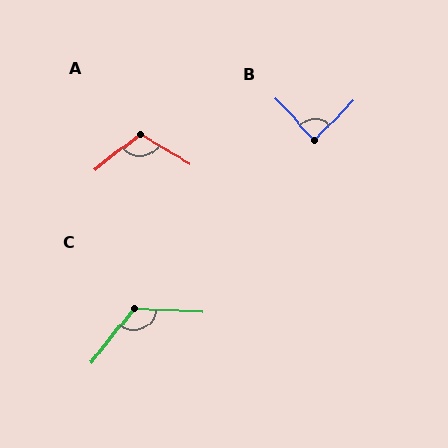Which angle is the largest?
C, at approximately 125 degrees.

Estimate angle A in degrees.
Approximately 112 degrees.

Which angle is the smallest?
B, at approximately 87 degrees.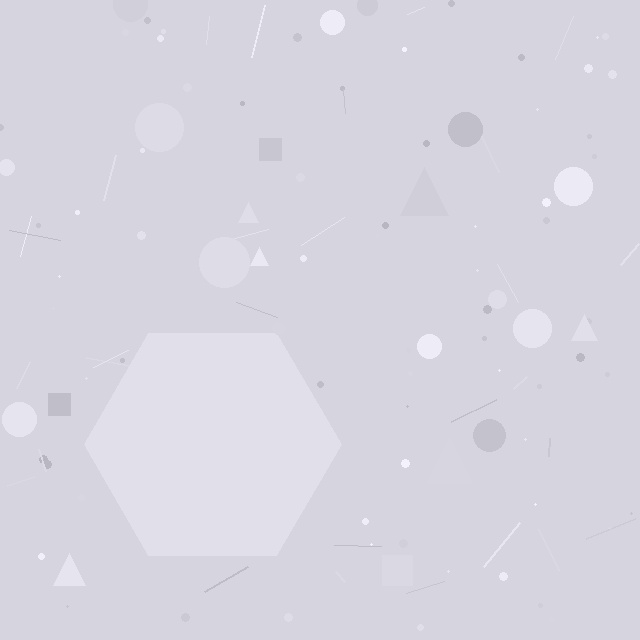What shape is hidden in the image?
A hexagon is hidden in the image.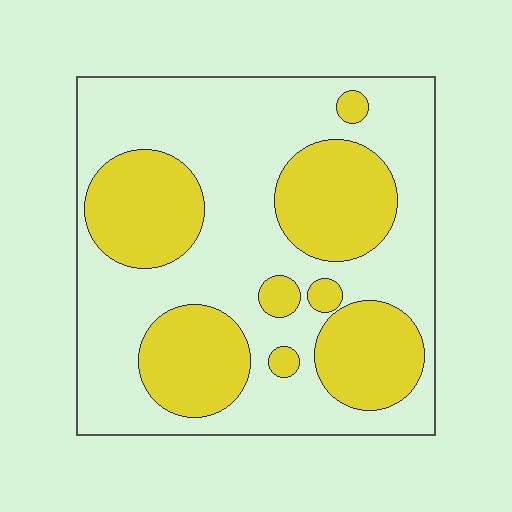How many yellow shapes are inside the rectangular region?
8.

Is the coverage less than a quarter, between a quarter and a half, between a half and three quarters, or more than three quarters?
Between a quarter and a half.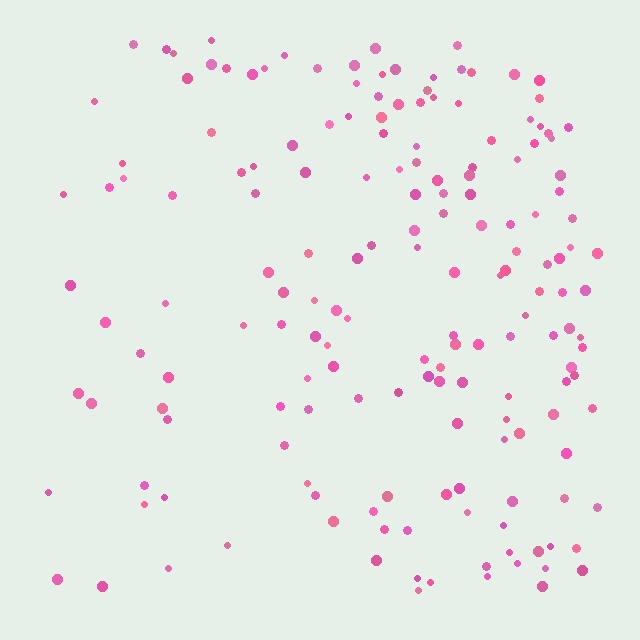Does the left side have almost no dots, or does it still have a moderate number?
Still a moderate number, just noticeably fewer than the right.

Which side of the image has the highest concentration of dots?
The right.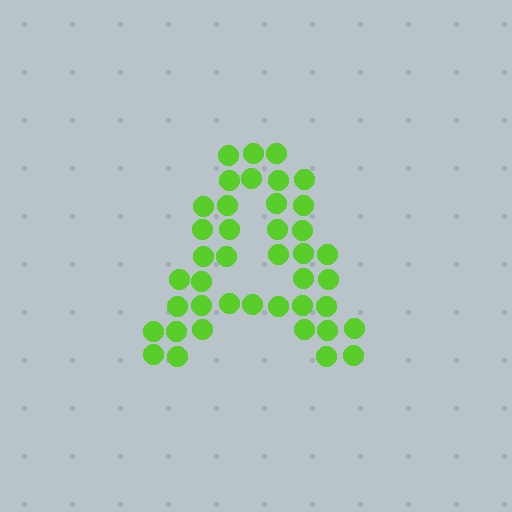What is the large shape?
The large shape is the letter A.